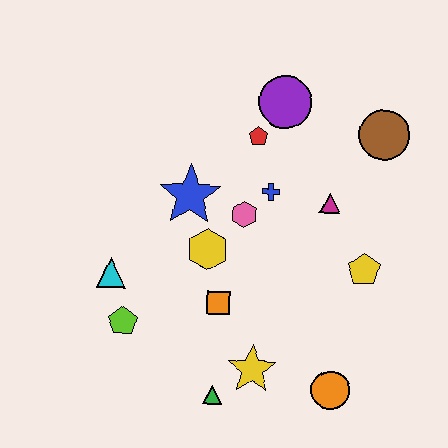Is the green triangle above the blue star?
No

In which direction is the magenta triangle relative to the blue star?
The magenta triangle is to the right of the blue star.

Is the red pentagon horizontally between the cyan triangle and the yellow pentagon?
Yes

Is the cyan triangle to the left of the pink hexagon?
Yes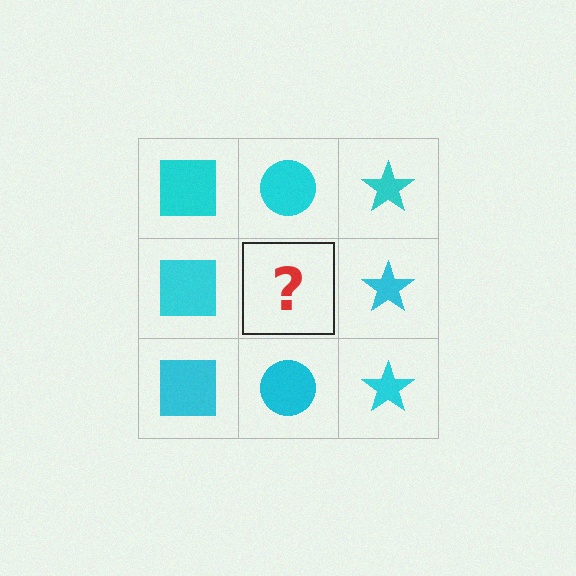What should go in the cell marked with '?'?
The missing cell should contain a cyan circle.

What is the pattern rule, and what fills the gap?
The rule is that each column has a consistent shape. The gap should be filled with a cyan circle.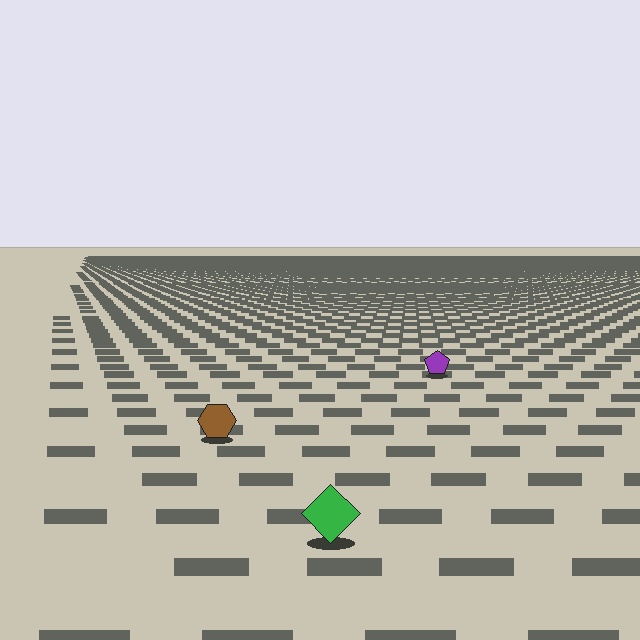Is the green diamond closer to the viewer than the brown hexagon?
Yes. The green diamond is closer — you can tell from the texture gradient: the ground texture is coarser near it.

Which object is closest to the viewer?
The green diamond is closest. The texture marks near it are larger and more spread out.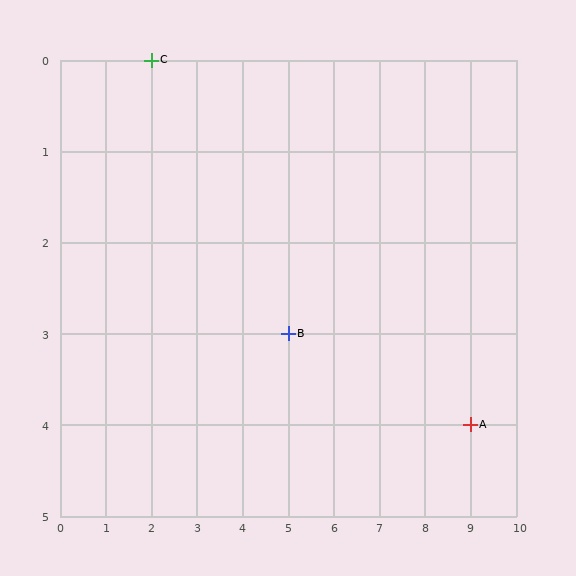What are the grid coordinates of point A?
Point A is at grid coordinates (9, 4).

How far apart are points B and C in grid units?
Points B and C are 3 columns and 3 rows apart (about 4.2 grid units diagonally).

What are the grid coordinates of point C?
Point C is at grid coordinates (2, 0).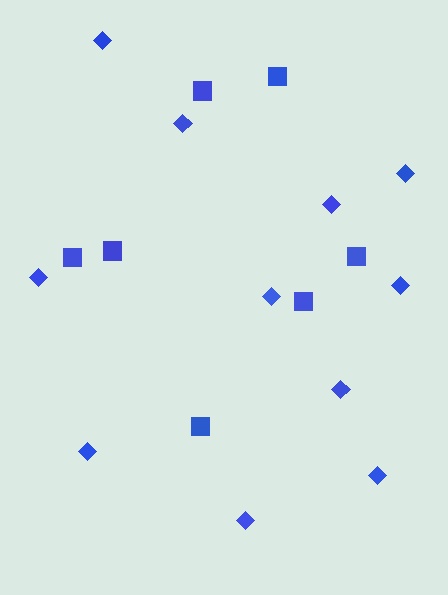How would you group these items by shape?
There are 2 groups: one group of squares (7) and one group of diamonds (11).